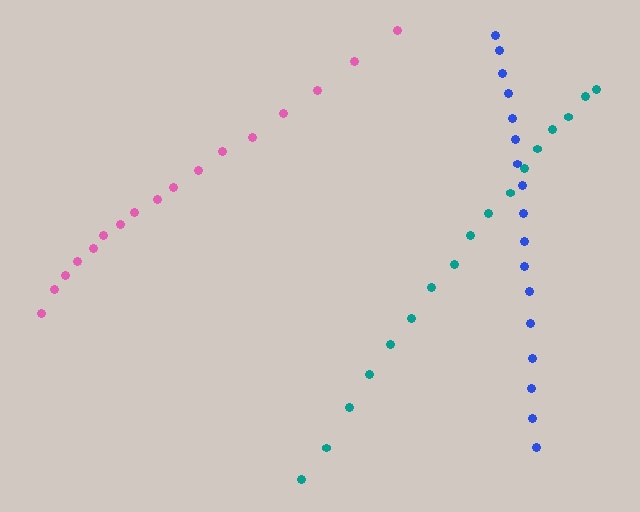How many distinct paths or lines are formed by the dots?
There are 3 distinct paths.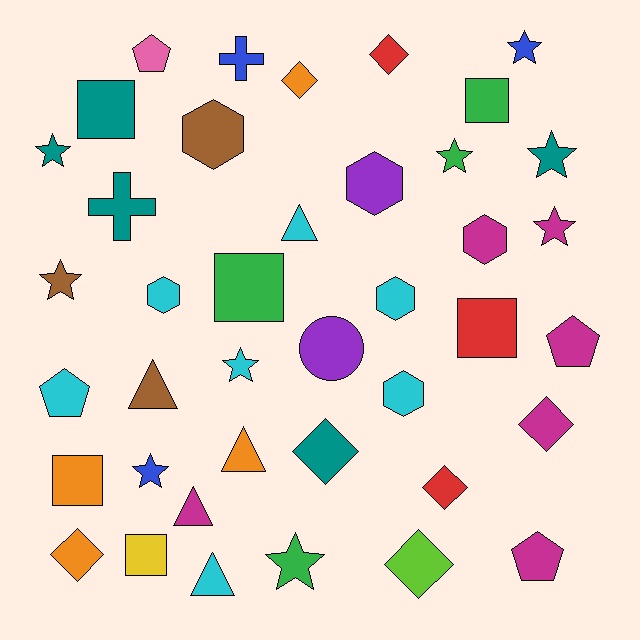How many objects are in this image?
There are 40 objects.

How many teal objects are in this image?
There are 5 teal objects.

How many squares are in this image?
There are 6 squares.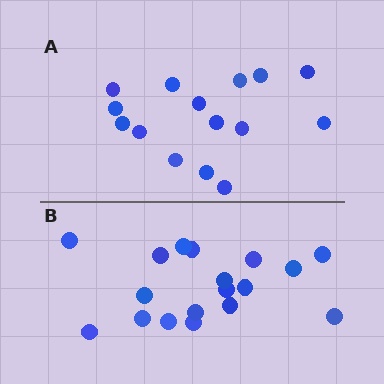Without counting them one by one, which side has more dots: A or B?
Region B (the bottom region) has more dots.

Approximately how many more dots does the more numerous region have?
Region B has just a few more — roughly 2 or 3 more dots than region A.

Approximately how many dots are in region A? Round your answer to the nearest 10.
About 20 dots. (The exact count is 15, which rounds to 20.)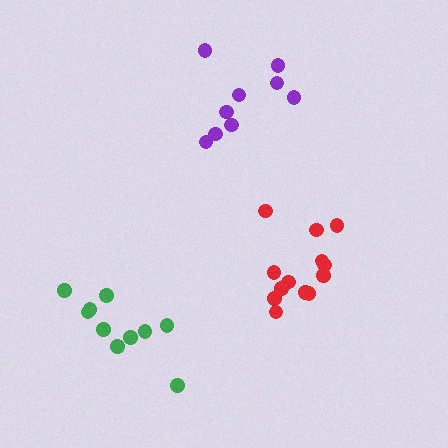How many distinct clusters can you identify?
There are 3 distinct clusters.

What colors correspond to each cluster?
The clusters are colored: red, purple, green.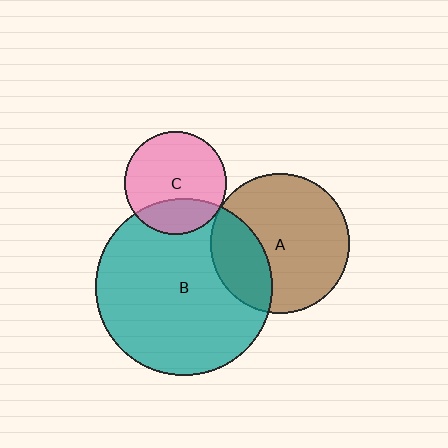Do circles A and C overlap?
Yes.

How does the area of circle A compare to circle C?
Approximately 1.9 times.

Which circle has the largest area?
Circle B (teal).